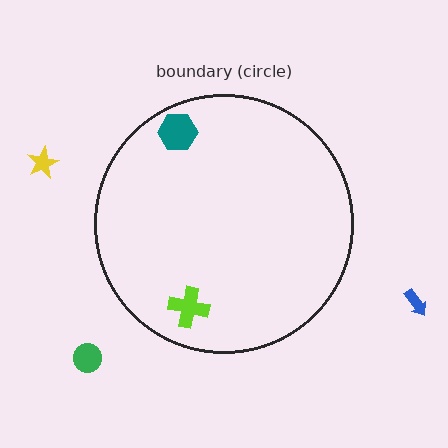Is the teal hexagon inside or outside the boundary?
Inside.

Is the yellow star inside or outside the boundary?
Outside.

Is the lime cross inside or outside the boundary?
Inside.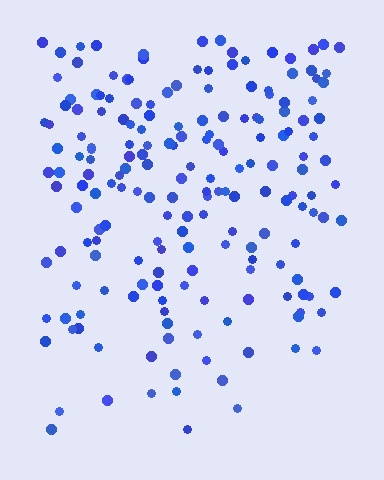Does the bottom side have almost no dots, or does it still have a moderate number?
Still a moderate number, just noticeably fewer than the top.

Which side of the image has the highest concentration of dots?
The top.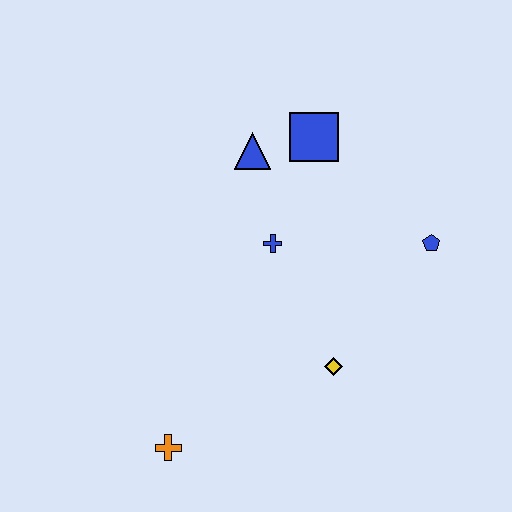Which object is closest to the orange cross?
The yellow diamond is closest to the orange cross.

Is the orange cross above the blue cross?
No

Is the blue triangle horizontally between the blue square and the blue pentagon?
No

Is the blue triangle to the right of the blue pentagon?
No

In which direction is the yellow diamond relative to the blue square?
The yellow diamond is below the blue square.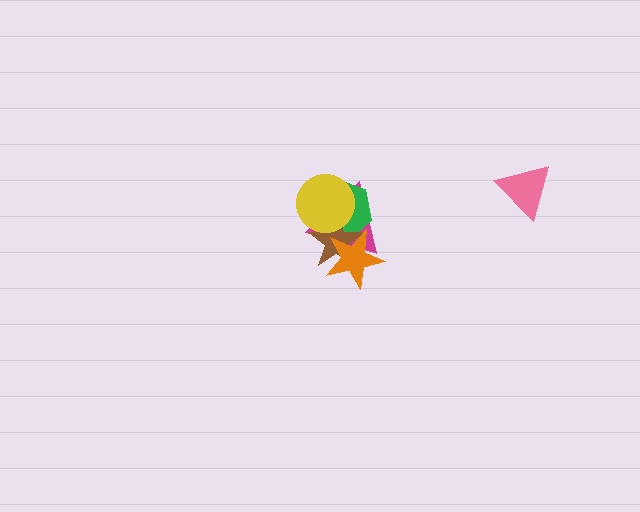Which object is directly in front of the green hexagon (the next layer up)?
The brown star is directly in front of the green hexagon.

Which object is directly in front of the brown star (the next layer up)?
The orange star is directly in front of the brown star.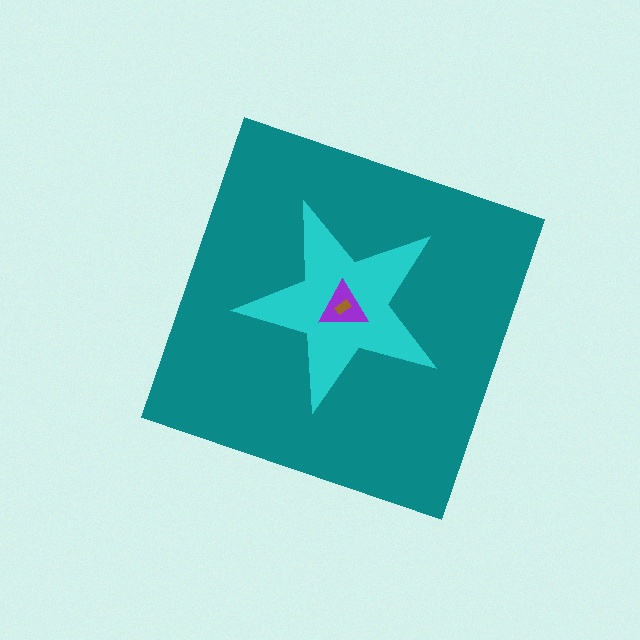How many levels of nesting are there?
4.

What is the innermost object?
The brown rectangle.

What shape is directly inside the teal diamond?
The cyan star.